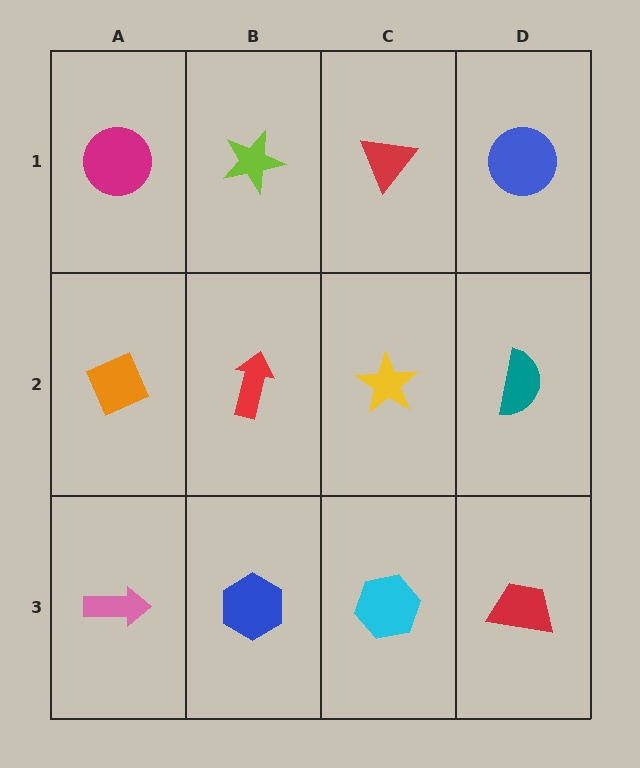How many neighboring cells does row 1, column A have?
2.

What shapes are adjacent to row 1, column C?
A yellow star (row 2, column C), a lime star (row 1, column B), a blue circle (row 1, column D).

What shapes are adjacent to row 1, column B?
A red arrow (row 2, column B), a magenta circle (row 1, column A), a red triangle (row 1, column C).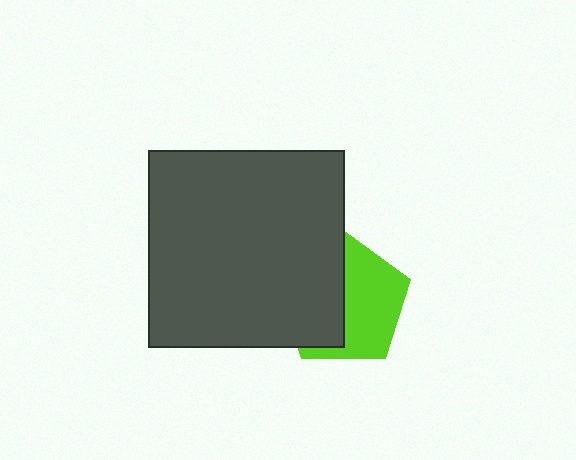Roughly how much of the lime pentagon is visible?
About half of it is visible (roughly 52%).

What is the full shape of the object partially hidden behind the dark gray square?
The partially hidden object is a lime pentagon.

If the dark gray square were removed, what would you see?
You would see the complete lime pentagon.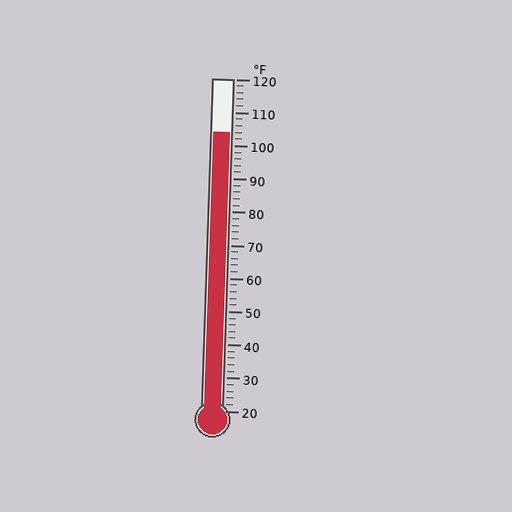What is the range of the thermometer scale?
The thermometer scale ranges from 20°F to 120°F.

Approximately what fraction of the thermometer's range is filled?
The thermometer is filled to approximately 85% of its range.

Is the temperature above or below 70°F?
The temperature is above 70°F.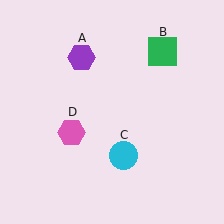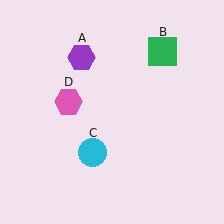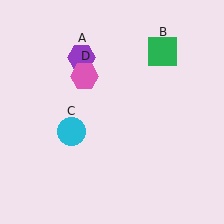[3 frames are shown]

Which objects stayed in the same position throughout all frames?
Purple hexagon (object A) and green square (object B) remained stationary.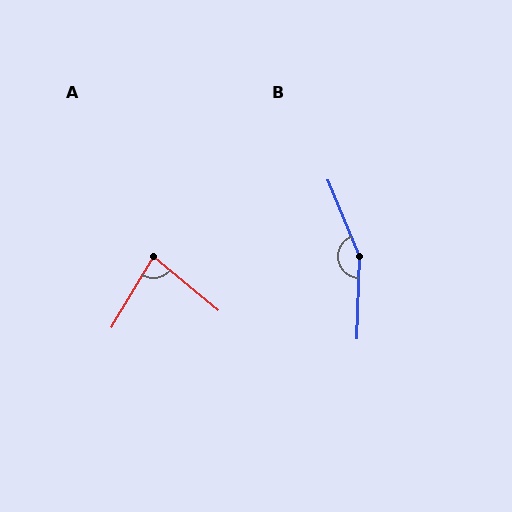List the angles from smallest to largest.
A (81°), B (156°).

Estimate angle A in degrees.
Approximately 81 degrees.